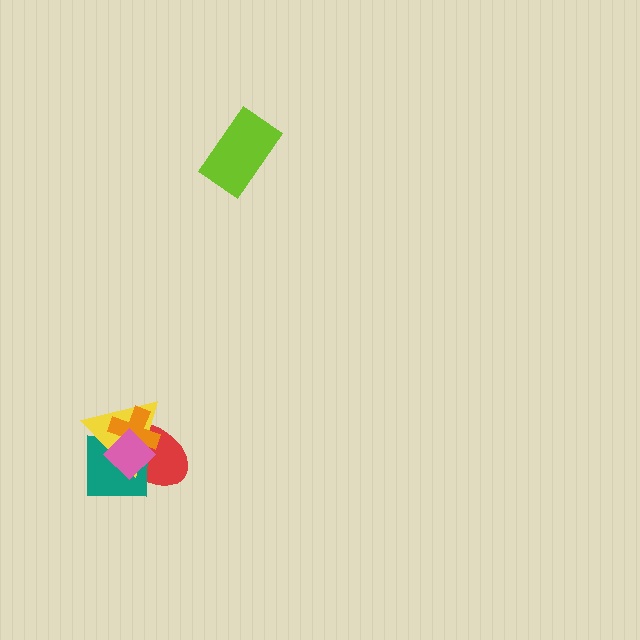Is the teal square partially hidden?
Yes, it is partially covered by another shape.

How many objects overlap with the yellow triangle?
4 objects overlap with the yellow triangle.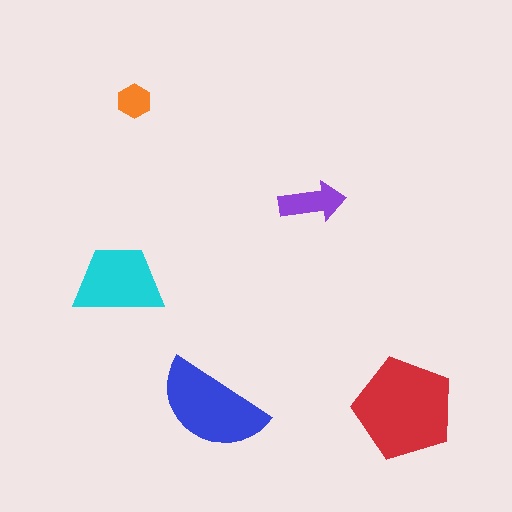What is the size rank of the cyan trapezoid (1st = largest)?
3rd.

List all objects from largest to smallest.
The red pentagon, the blue semicircle, the cyan trapezoid, the purple arrow, the orange hexagon.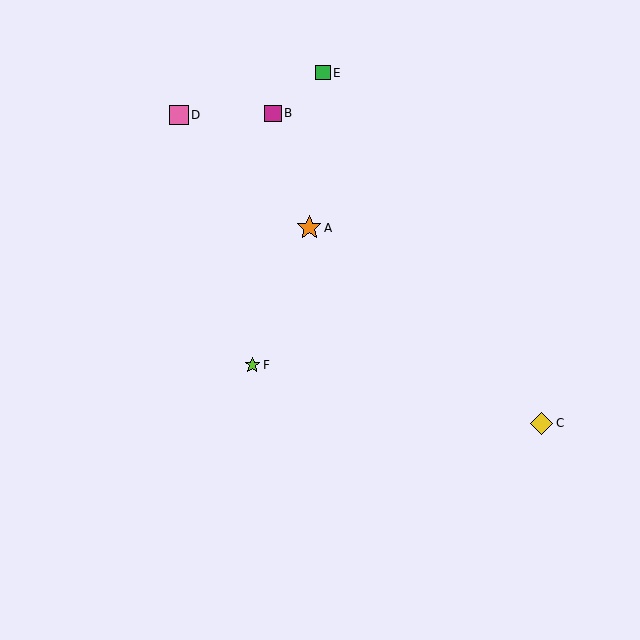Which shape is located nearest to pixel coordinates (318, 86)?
The green square (labeled E) at (323, 73) is nearest to that location.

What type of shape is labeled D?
Shape D is a pink square.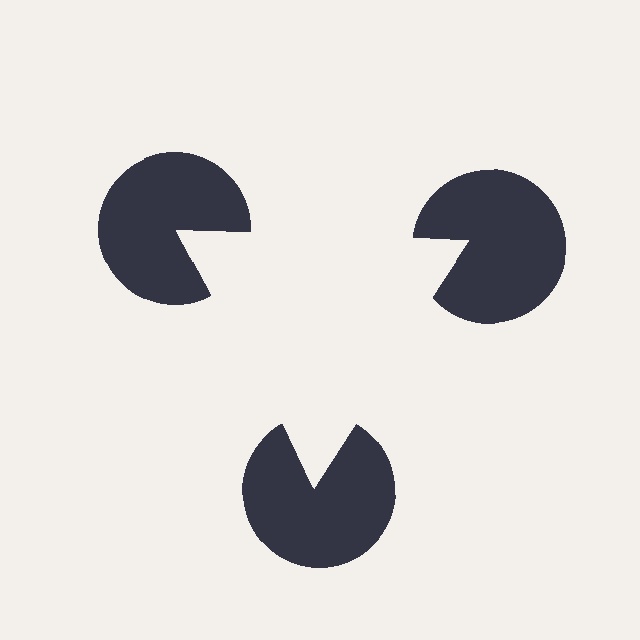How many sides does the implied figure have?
3 sides.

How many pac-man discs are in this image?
There are 3 — one at each vertex of the illusory triangle.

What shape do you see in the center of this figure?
An illusory triangle — its edges are inferred from the aligned wedge cuts in the pac-man discs, not physically drawn.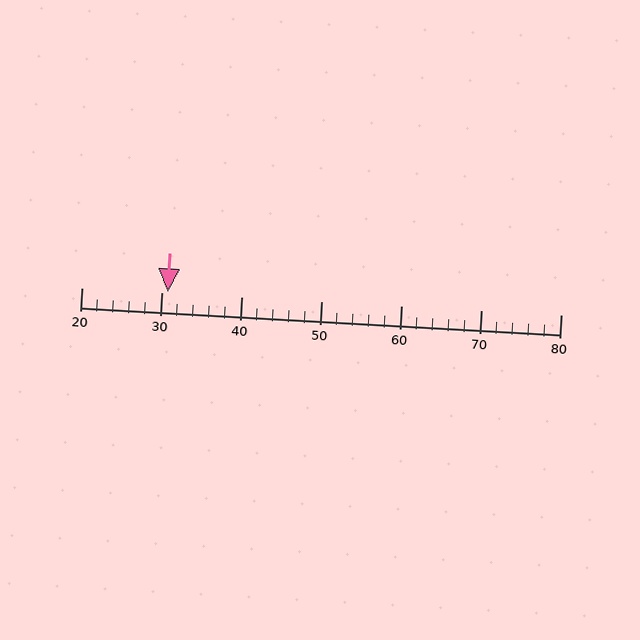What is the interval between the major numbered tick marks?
The major tick marks are spaced 10 units apart.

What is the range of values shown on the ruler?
The ruler shows values from 20 to 80.